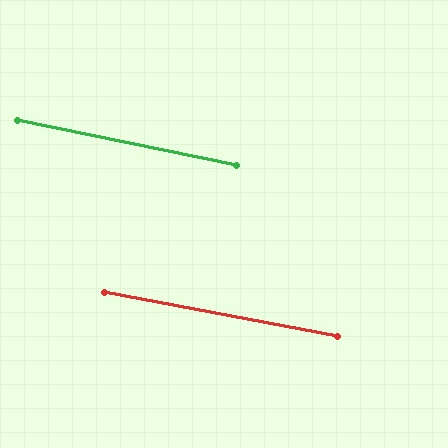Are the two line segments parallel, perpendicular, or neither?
Parallel — their directions differ by only 1.1°.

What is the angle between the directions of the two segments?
Approximately 1 degree.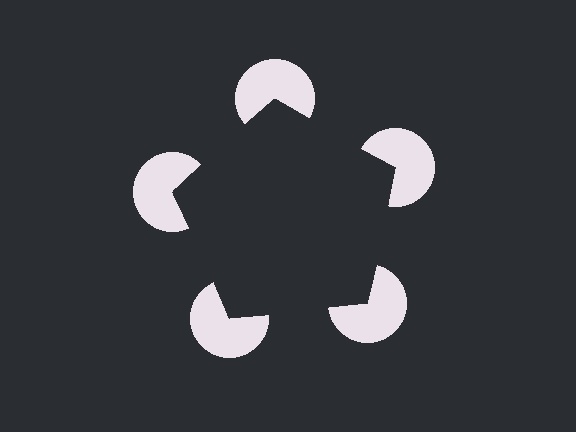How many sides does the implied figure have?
5 sides.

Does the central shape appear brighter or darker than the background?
It typically appears slightly darker than the background, even though no actual brightness change is drawn.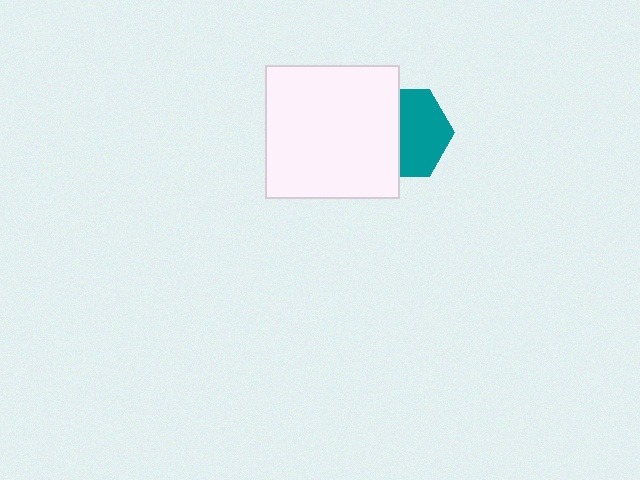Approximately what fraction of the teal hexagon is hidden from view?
Roughly 43% of the teal hexagon is hidden behind the white square.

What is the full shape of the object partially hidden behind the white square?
The partially hidden object is a teal hexagon.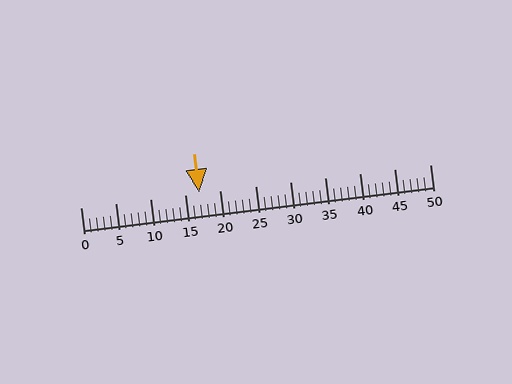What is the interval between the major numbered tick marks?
The major tick marks are spaced 5 units apart.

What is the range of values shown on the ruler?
The ruler shows values from 0 to 50.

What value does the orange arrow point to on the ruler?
The orange arrow points to approximately 17.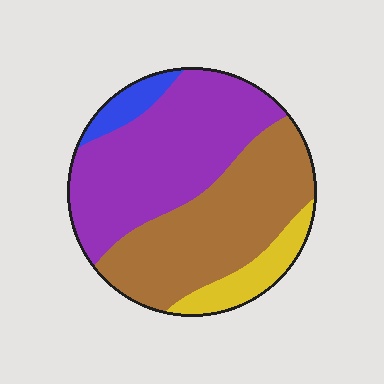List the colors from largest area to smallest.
From largest to smallest: purple, brown, yellow, blue.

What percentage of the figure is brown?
Brown covers 40% of the figure.